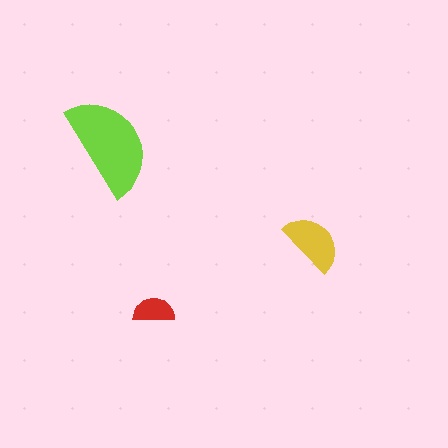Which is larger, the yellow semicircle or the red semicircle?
The yellow one.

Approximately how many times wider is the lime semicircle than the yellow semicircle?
About 1.5 times wider.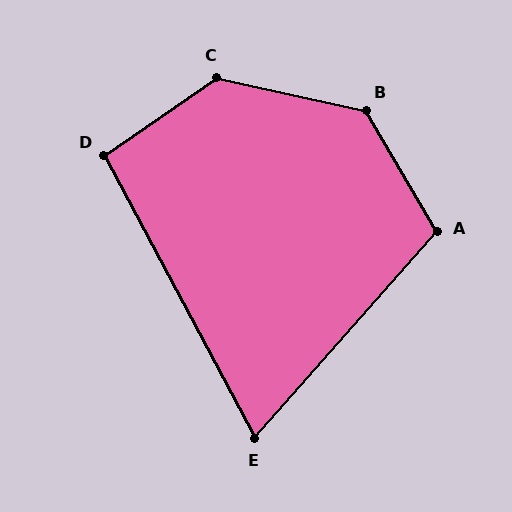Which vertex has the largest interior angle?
C, at approximately 133 degrees.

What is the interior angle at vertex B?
Approximately 133 degrees (obtuse).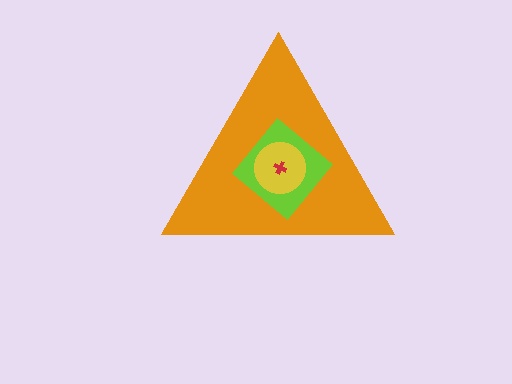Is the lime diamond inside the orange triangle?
Yes.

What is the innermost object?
The red cross.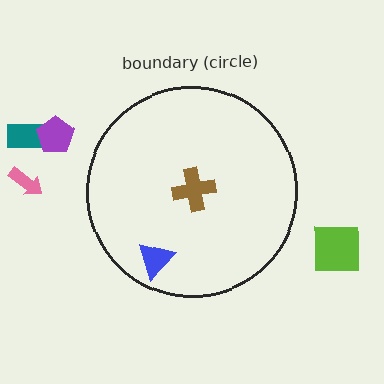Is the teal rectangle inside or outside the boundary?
Outside.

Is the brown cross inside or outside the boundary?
Inside.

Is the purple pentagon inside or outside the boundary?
Outside.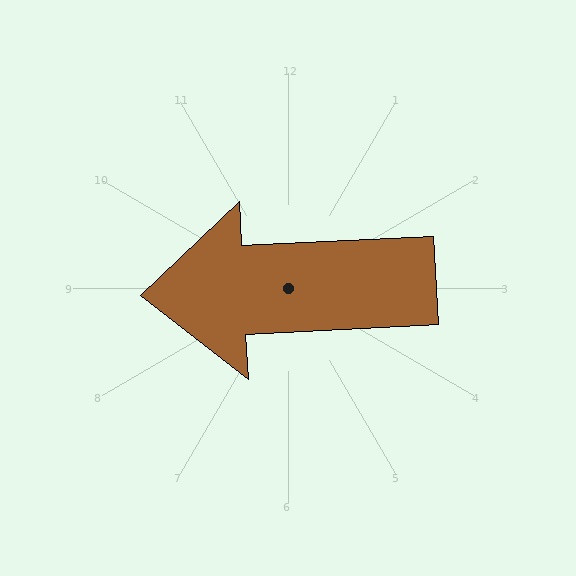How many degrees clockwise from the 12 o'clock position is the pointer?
Approximately 267 degrees.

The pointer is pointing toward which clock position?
Roughly 9 o'clock.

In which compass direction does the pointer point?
West.